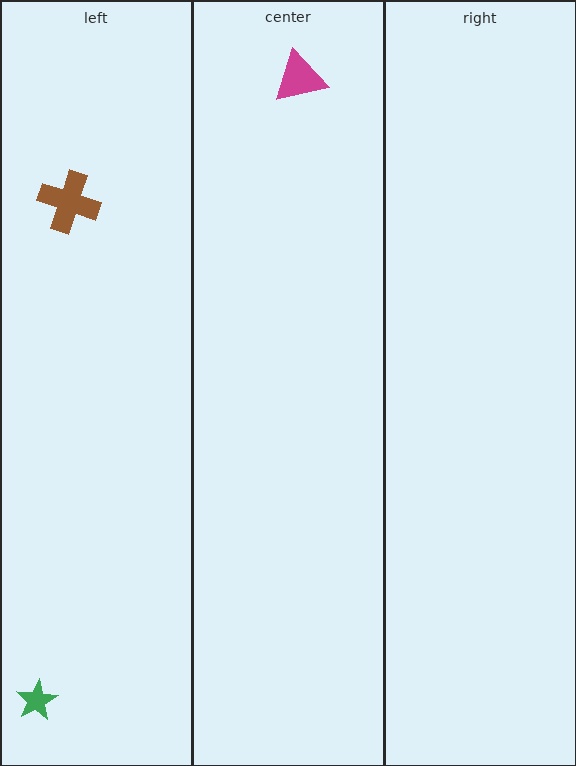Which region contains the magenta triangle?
The center region.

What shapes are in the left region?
The brown cross, the green star.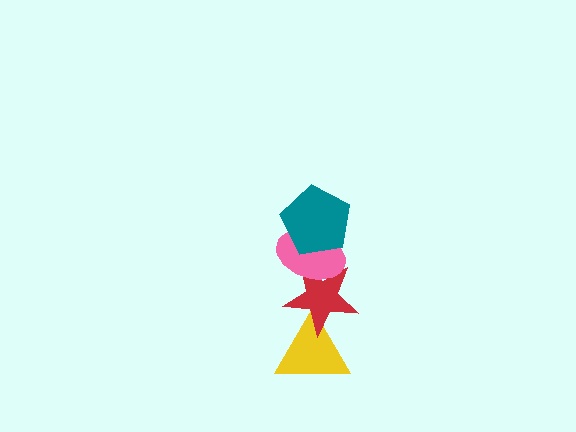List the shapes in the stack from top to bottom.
From top to bottom: the teal pentagon, the pink ellipse, the red star, the yellow triangle.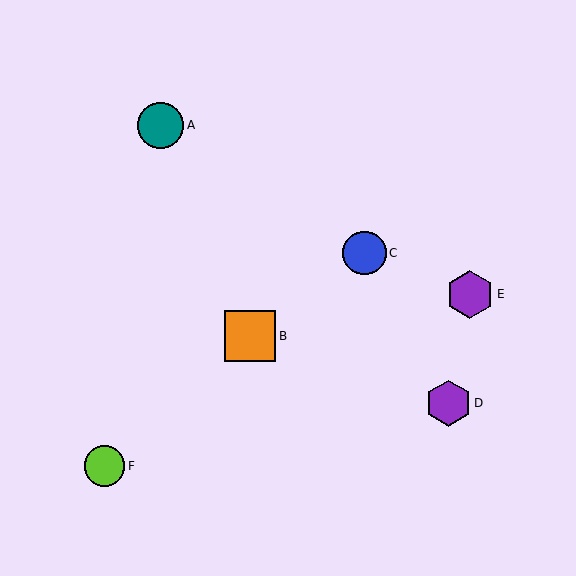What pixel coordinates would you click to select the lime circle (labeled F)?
Click at (105, 466) to select the lime circle F.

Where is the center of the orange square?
The center of the orange square is at (250, 336).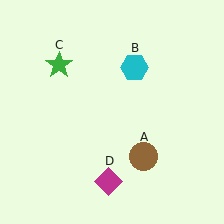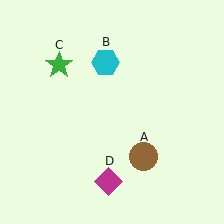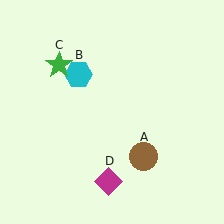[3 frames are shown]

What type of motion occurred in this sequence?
The cyan hexagon (object B) rotated counterclockwise around the center of the scene.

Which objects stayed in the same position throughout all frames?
Brown circle (object A) and green star (object C) and magenta diamond (object D) remained stationary.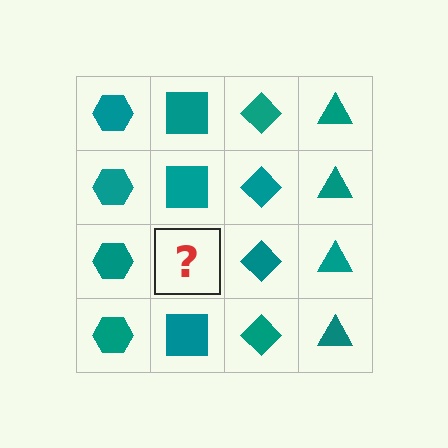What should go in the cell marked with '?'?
The missing cell should contain a teal square.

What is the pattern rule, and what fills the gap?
The rule is that each column has a consistent shape. The gap should be filled with a teal square.